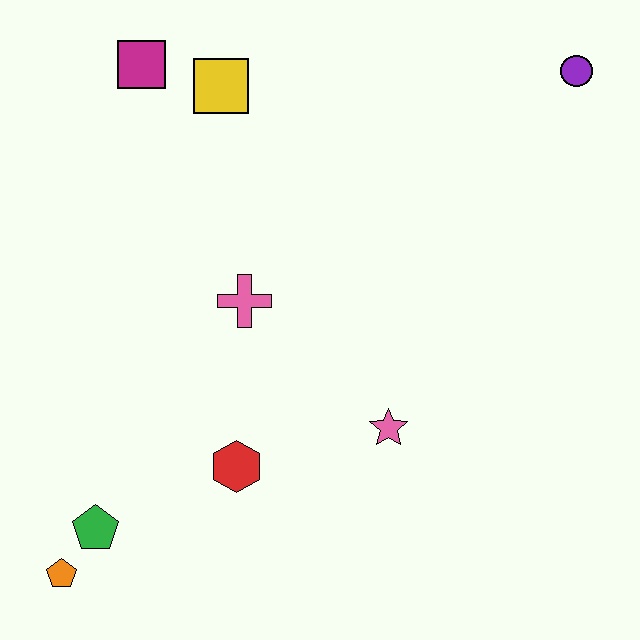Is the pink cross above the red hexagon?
Yes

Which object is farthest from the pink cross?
The purple circle is farthest from the pink cross.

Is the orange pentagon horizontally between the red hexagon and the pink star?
No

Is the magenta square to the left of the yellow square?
Yes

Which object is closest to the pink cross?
The red hexagon is closest to the pink cross.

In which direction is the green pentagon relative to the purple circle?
The green pentagon is to the left of the purple circle.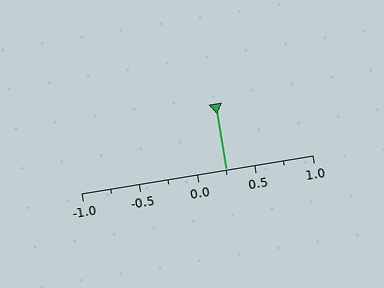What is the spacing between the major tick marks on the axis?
The major ticks are spaced 0.5 apart.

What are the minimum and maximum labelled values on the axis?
The axis runs from -1.0 to 1.0.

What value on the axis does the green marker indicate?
The marker indicates approximately 0.25.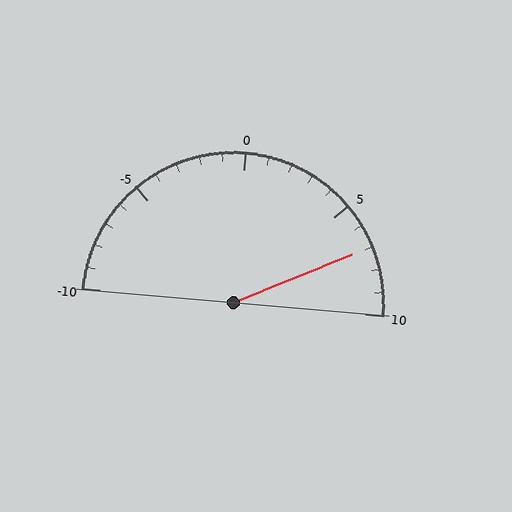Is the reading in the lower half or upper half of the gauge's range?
The reading is in the upper half of the range (-10 to 10).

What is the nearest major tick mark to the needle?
The nearest major tick mark is 5.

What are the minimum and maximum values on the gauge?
The gauge ranges from -10 to 10.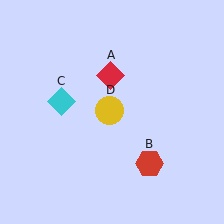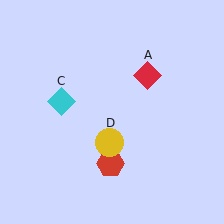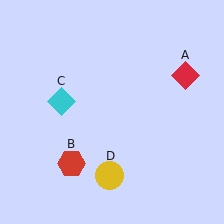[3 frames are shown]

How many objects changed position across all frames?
3 objects changed position: red diamond (object A), red hexagon (object B), yellow circle (object D).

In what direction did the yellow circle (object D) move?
The yellow circle (object D) moved down.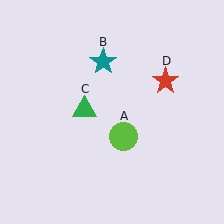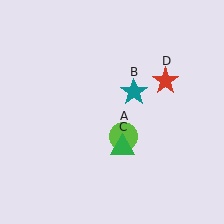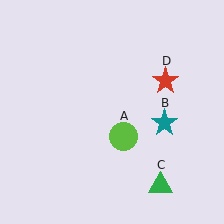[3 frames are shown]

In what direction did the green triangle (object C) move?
The green triangle (object C) moved down and to the right.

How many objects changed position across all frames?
2 objects changed position: teal star (object B), green triangle (object C).